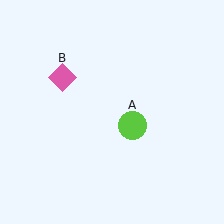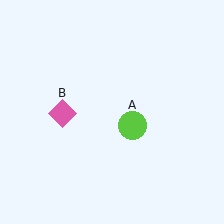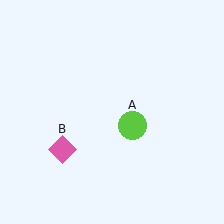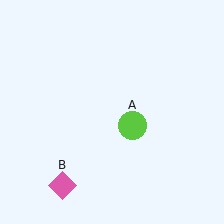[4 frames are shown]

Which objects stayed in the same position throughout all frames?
Lime circle (object A) remained stationary.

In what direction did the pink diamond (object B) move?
The pink diamond (object B) moved down.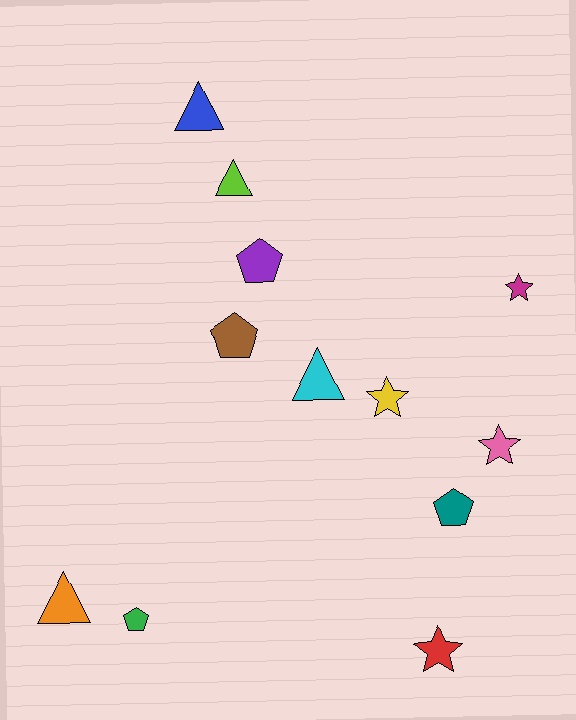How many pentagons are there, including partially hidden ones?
There are 4 pentagons.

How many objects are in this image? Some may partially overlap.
There are 12 objects.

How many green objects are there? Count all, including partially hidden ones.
There is 1 green object.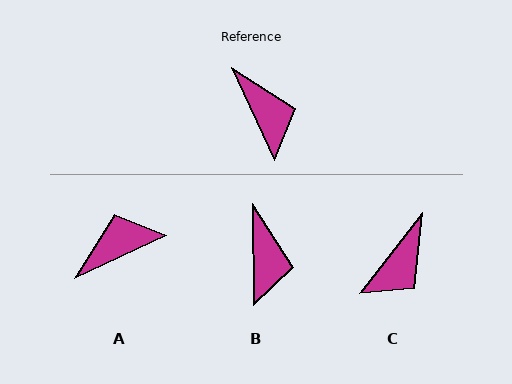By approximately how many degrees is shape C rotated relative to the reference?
Approximately 63 degrees clockwise.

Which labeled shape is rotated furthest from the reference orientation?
A, about 91 degrees away.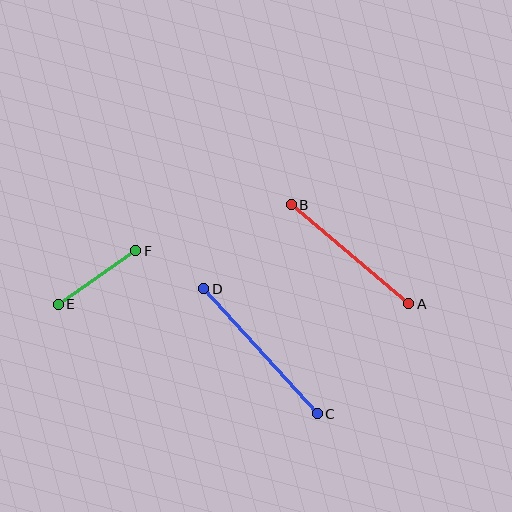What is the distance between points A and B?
The distance is approximately 154 pixels.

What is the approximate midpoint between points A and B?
The midpoint is at approximately (350, 254) pixels.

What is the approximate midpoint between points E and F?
The midpoint is at approximately (97, 277) pixels.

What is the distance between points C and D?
The distance is approximately 169 pixels.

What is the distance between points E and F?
The distance is approximately 94 pixels.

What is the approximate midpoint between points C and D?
The midpoint is at approximately (260, 351) pixels.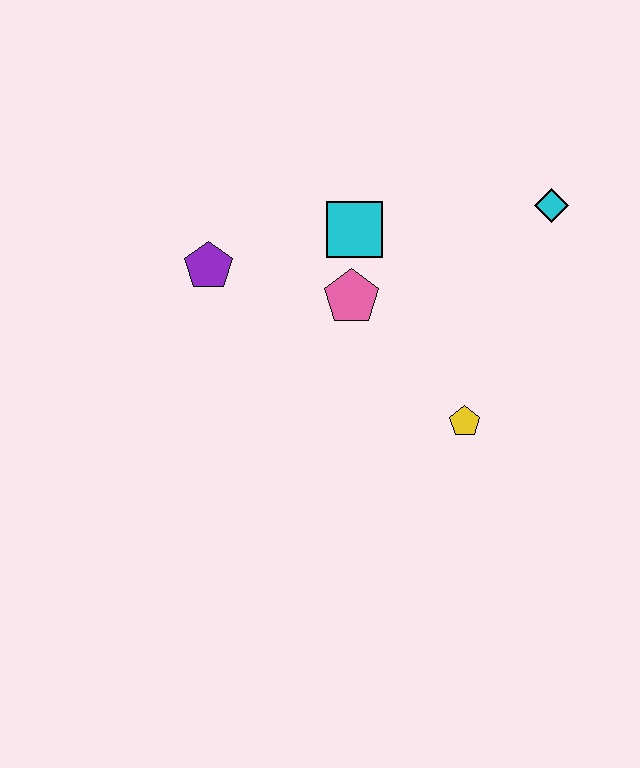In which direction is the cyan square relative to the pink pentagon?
The cyan square is above the pink pentagon.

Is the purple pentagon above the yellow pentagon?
Yes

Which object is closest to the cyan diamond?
The cyan square is closest to the cyan diamond.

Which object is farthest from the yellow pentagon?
The purple pentagon is farthest from the yellow pentagon.